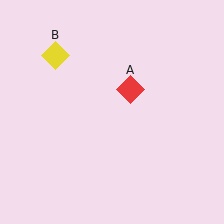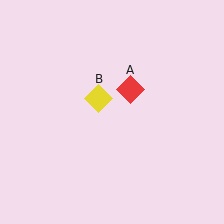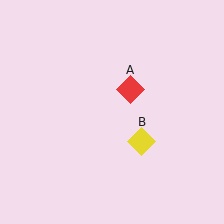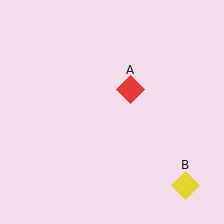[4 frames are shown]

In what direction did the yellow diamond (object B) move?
The yellow diamond (object B) moved down and to the right.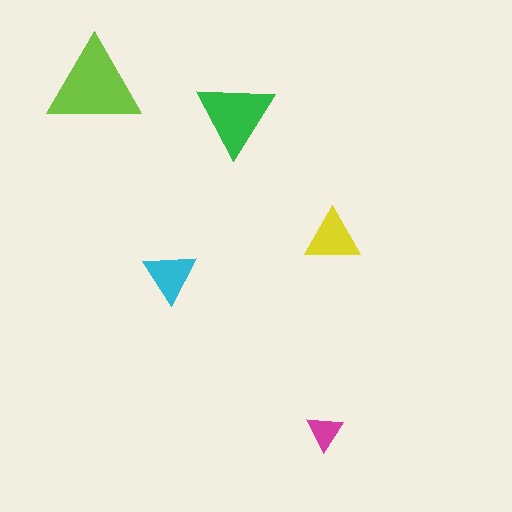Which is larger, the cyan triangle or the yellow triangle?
The yellow one.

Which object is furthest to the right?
The yellow triangle is rightmost.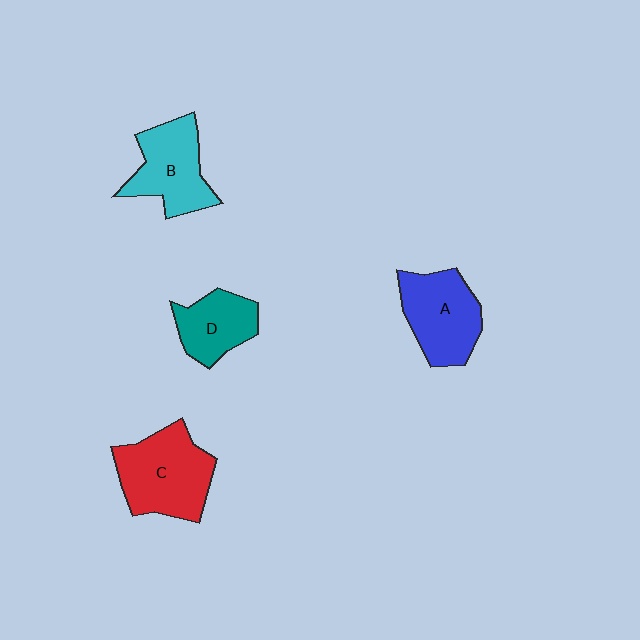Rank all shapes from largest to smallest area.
From largest to smallest: C (red), A (blue), B (cyan), D (teal).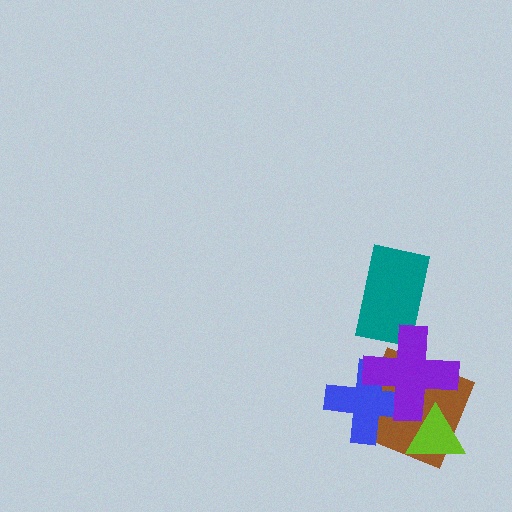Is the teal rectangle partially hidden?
Yes, it is partially covered by another shape.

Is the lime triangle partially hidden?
Yes, it is partially covered by another shape.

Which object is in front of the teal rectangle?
The purple cross is in front of the teal rectangle.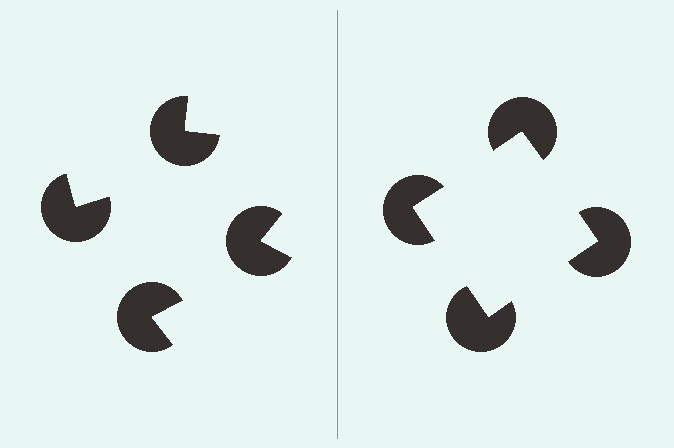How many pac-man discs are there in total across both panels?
8 — 4 on each side.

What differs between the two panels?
The pac-man discs are positioned identically on both sides; only the wedge orientations differ. On the right they align to a square; on the left they are misaligned.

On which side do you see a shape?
An illusory square appears on the right side. On the left side the wedge cuts are rotated, so no coherent shape forms.